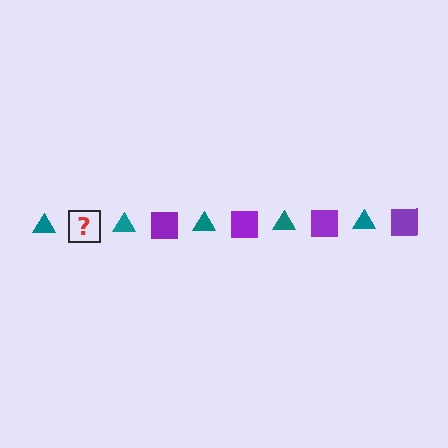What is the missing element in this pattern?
The missing element is a purple square.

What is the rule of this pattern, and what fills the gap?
The rule is that the pattern alternates between teal triangle and purple square. The gap should be filled with a purple square.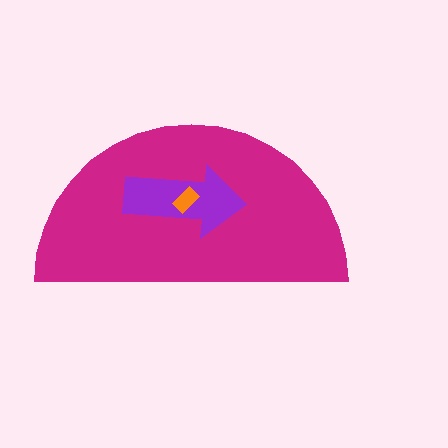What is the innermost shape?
The orange rectangle.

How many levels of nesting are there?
3.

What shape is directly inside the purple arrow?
The orange rectangle.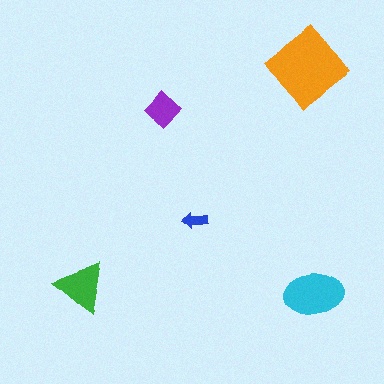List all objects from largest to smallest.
The orange diamond, the cyan ellipse, the green triangle, the purple diamond, the blue arrow.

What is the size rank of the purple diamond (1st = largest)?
4th.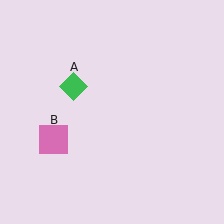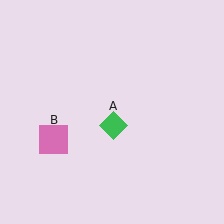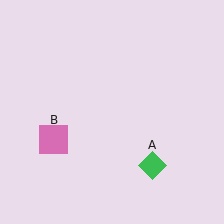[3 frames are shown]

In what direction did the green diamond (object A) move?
The green diamond (object A) moved down and to the right.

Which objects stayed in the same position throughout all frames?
Pink square (object B) remained stationary.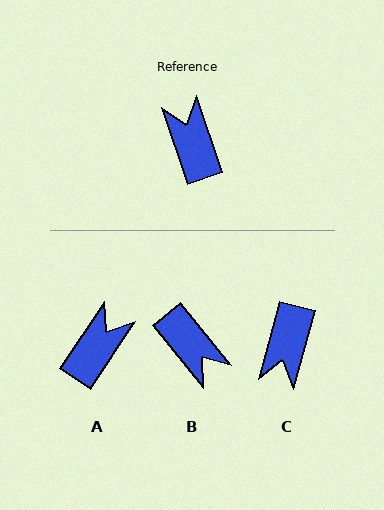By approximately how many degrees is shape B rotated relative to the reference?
Approximately 159 degrees clockwise.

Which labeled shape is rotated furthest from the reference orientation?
B, about 159 degrees away.